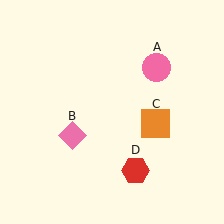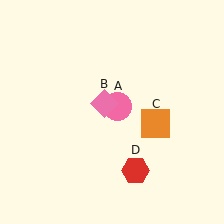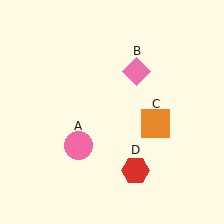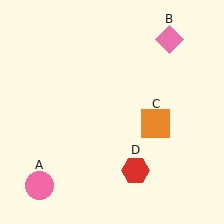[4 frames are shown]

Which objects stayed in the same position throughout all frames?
Orange square (object C) and red hexagon (object D) remained stationary.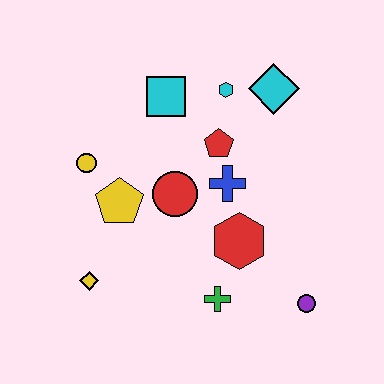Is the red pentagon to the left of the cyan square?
No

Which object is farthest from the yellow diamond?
The cyan diamond is farthest from the yellow diamond.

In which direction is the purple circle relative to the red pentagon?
The purple circle is below the red pentagon.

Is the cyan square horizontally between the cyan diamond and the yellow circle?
Yes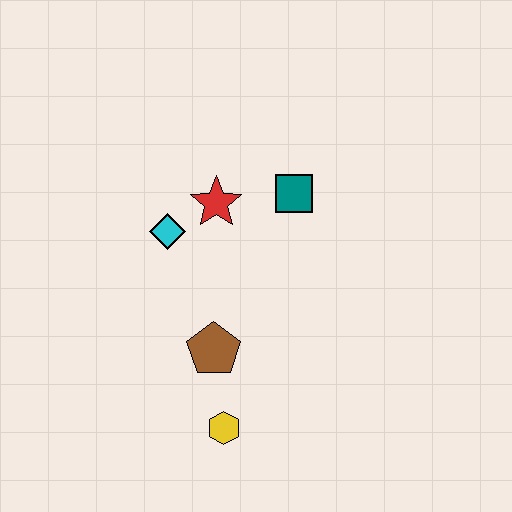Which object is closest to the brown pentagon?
The yellow hexagon is closest to the brown pentagon.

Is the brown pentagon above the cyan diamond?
No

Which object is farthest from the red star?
The yellow hexagon is farthest from the red star.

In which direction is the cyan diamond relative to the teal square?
The cyan diamond is to the left of the teal square.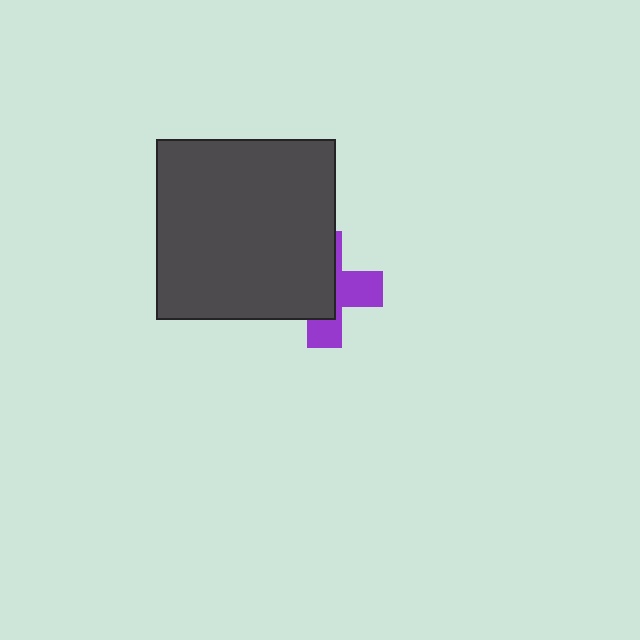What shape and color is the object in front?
The object in front is a dark gray square.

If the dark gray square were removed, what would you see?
You would see the complete purple cross.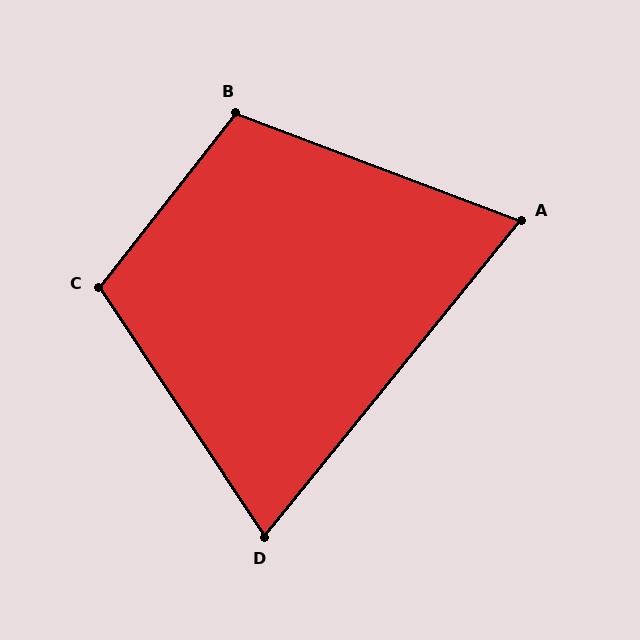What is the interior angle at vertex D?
Approximately 73 degrees (acute).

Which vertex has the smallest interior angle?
A, at approximately 72 degrees.